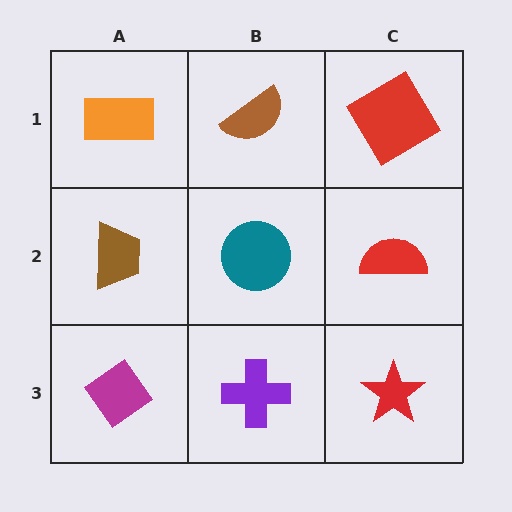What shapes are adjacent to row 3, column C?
A red semicircle (row 2, column C), a purple cross (row 3, column B).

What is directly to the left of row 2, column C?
A teal circle.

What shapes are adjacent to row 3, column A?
A brown trapezoid (row 2, column A), a purple cross (row 3, column B).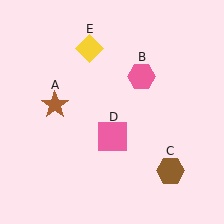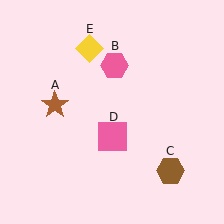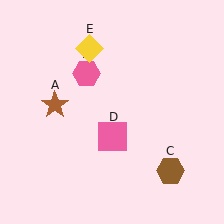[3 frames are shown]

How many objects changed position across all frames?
1 object changed position: pink hexagon (object B).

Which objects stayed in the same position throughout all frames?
Brown star (object A) and brown hexagon (object C) and pink square (object D) and yellow diamond (object E) remained stationary.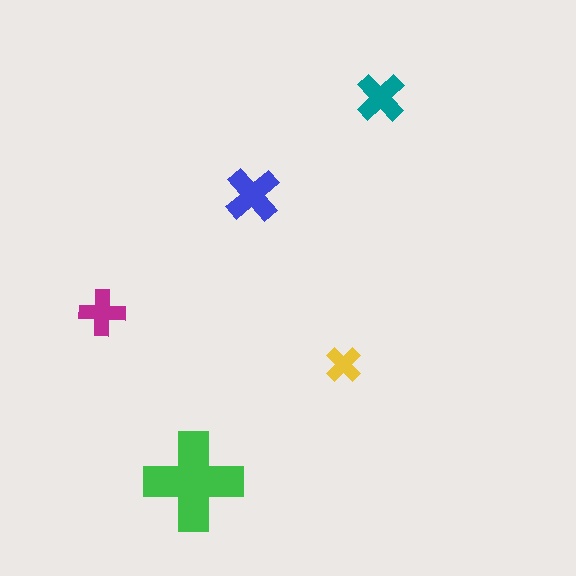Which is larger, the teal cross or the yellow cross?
The teal one.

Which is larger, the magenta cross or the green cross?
The green one.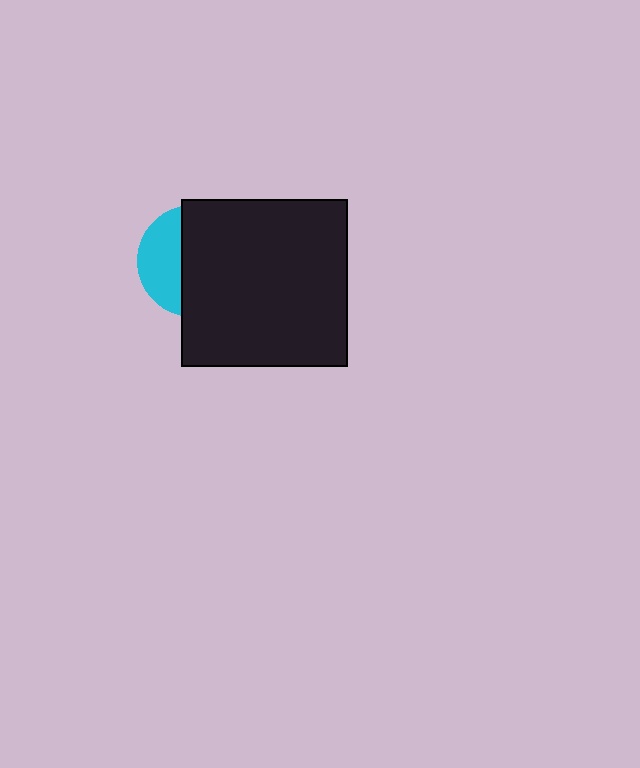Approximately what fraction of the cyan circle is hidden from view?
Roughly 63% of the cyan circle is hidden behind the black square.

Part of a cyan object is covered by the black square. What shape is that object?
It is a circle.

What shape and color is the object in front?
The object in front is a black square.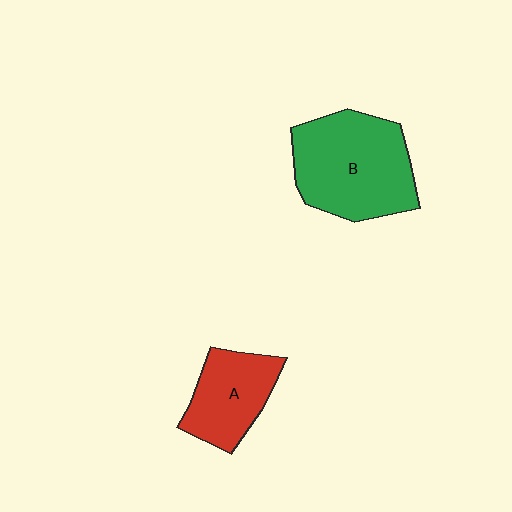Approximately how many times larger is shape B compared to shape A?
Approximately 1.7 times.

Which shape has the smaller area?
Shape A (red).